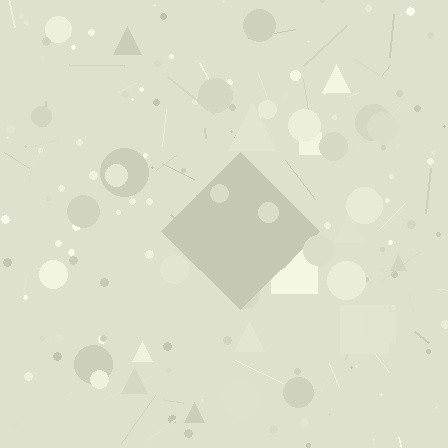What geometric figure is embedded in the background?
A diamond is embedded in the background.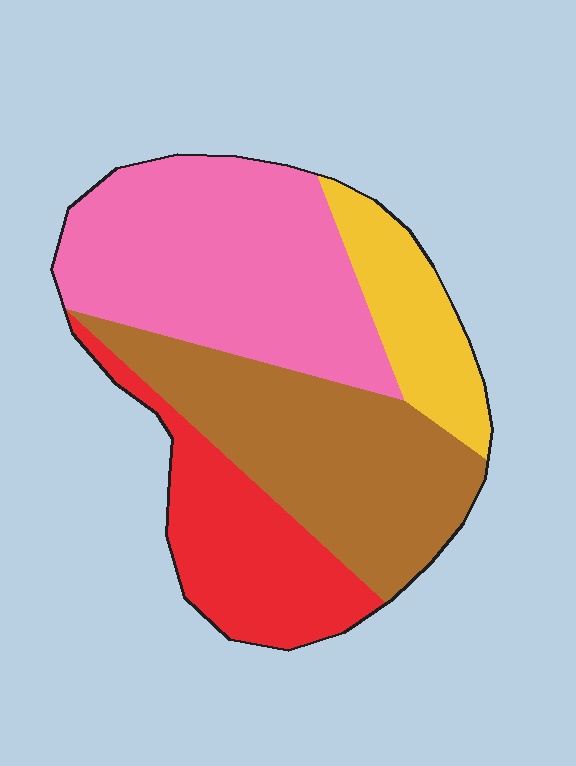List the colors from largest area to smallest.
From largest to smallest: pink, brown, red, yellow.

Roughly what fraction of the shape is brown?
Brown covers roughly 30% of the shape.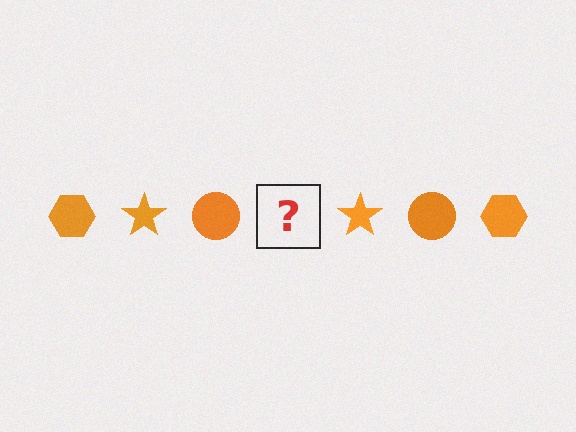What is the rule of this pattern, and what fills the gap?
The rule is that the pattern cycles through hexagon, star, circle shapes in orange. The gap should be filled with an orange hexagon.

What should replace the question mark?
The question mark should be replaced with an orange hexagon.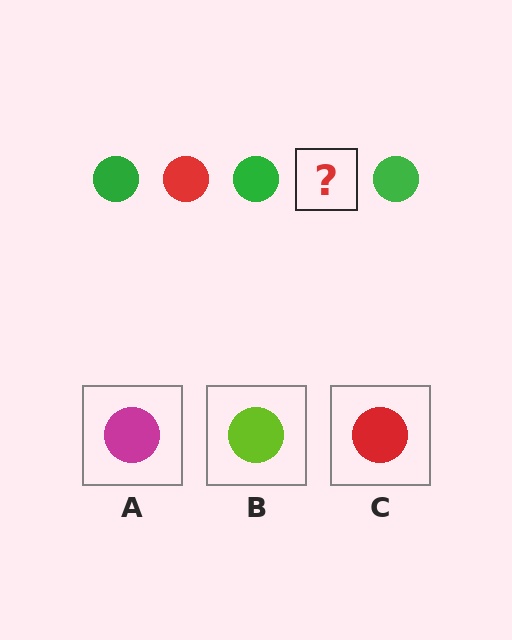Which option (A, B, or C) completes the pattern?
C.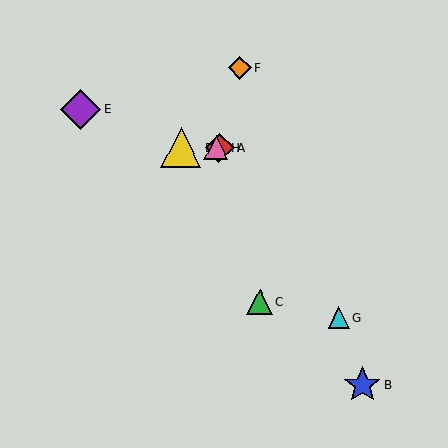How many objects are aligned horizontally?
3 objects (A, D, H) are aligned horizontally.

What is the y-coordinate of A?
Object A is at y≈148.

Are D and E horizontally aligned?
No, D is at y≈147 and E is at y≈109.